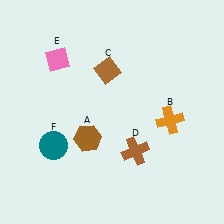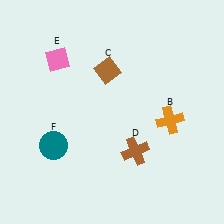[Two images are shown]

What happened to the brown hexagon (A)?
The brown hexagon (A) was removed in Image 2. It was in the bottom-left area of Image 1.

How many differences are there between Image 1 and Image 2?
There is 1 difference between the two images.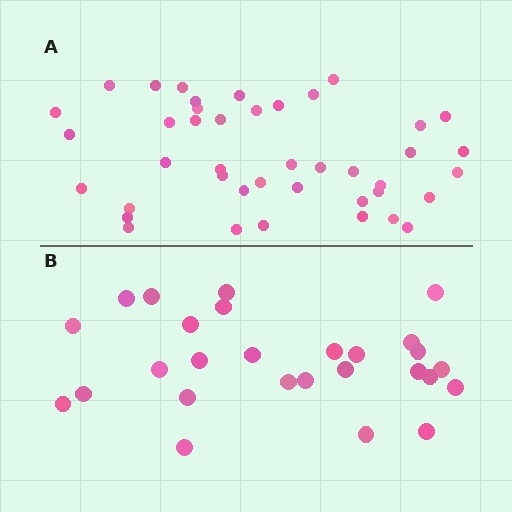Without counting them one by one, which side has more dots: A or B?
Region A (the top region) has more dots.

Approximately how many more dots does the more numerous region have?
Region A has approximately 15 more dots than region B.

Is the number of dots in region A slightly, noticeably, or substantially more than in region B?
Region A has substantially more. The ratio is roughly 1.6 to 1.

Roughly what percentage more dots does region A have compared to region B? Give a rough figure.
About 55% more.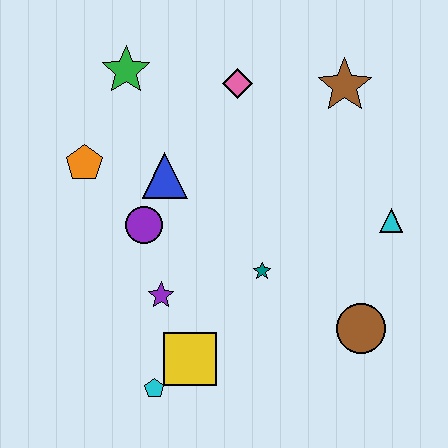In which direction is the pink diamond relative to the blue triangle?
The pink diamond is above the blue triangle.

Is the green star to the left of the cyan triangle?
Yes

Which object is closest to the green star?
The orange pentagon is closest to the green star.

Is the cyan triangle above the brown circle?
Yes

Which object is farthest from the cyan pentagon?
The brown star is farthest from the cyan pentagon.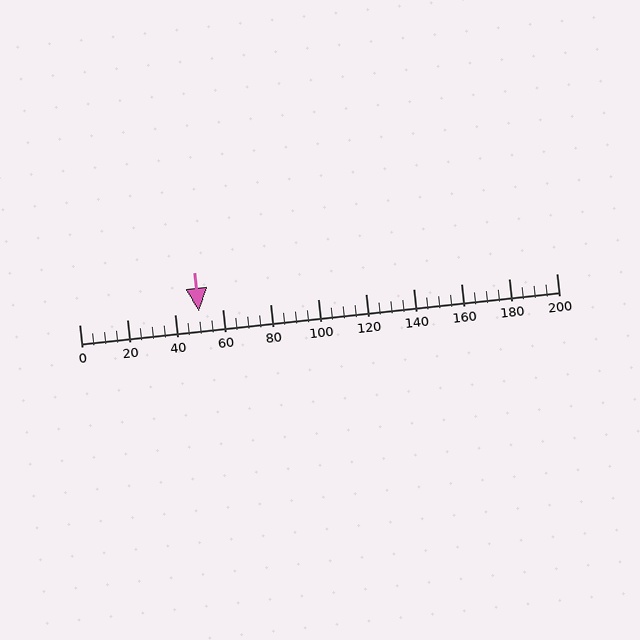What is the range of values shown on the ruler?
The ruler shows values from 0 to 200.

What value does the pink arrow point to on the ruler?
The pink arrow points to approximately 50.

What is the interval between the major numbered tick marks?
The major tick marks are spaced 20 units apart.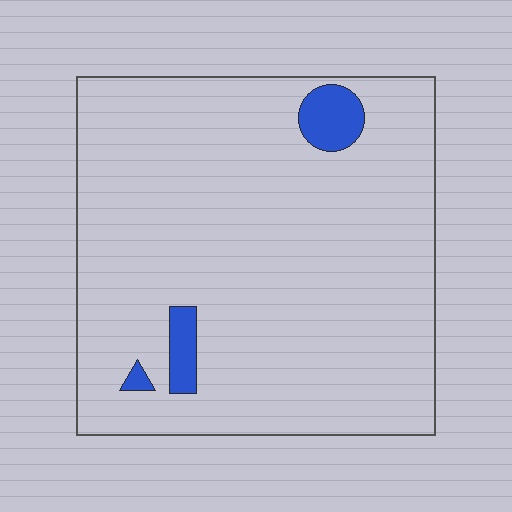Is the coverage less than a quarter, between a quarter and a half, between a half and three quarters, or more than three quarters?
Less than a quarter.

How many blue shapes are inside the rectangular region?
3.